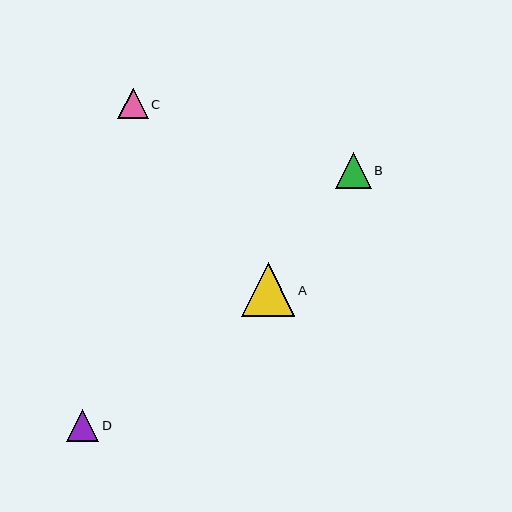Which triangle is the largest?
Triangle A is the largest with a size of approximately 54 pixels.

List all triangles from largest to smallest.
From largest to smallest: A, B, D, C.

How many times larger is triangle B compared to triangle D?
Triangle B is approximately 1.1 times the size of triangle D.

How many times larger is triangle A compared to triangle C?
Triangle A is approximately 1.8 times the size of triangle C.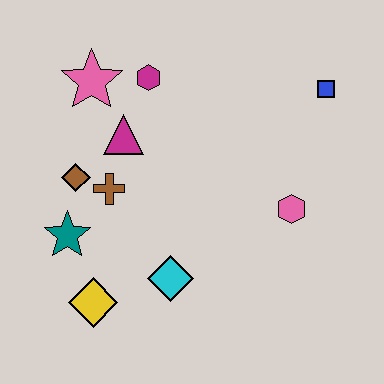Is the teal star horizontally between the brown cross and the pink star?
No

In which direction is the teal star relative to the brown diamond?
The teal star is below the brown diamond.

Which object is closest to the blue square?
The pink hexagon is closest to the blue square.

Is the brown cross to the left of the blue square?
Yes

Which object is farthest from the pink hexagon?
The pink star is farthest from the pink hexagon.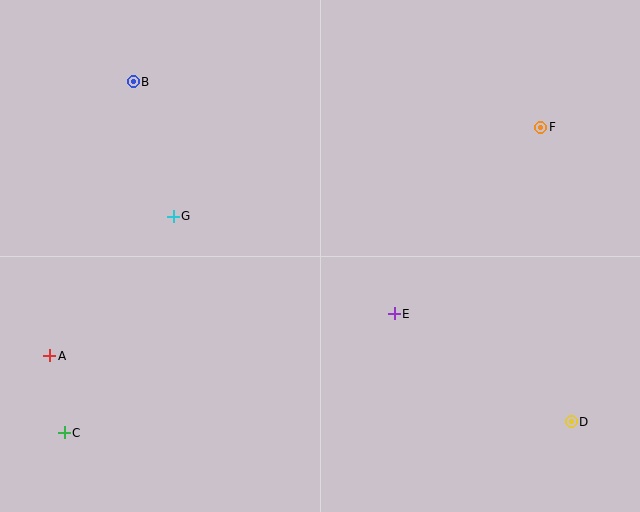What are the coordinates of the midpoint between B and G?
The midpoint between B and G is at (153, 149).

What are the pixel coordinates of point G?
Point G is at (173, 216).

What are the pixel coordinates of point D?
Point D is at (571, 422).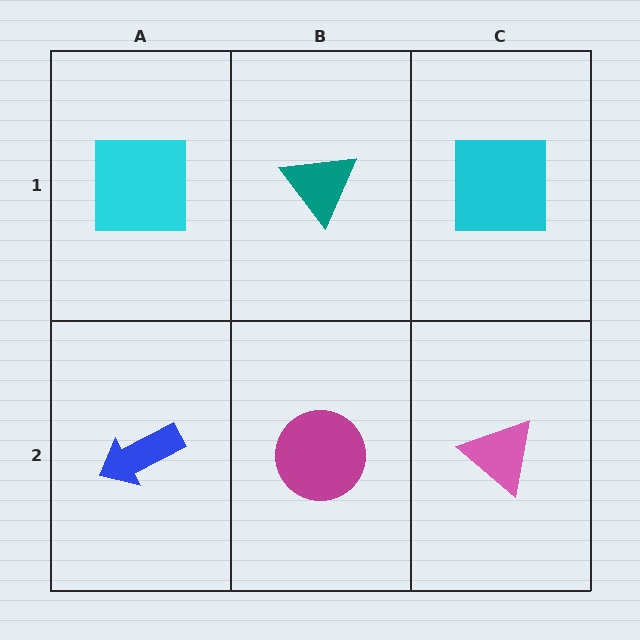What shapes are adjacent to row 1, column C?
A pink triangle (row 2, column C), a teal triangle (row 1, column B).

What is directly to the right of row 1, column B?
A cyan square.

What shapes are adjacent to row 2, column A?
A cyan square (row 1, column A), a magenta circle (row 2, column B).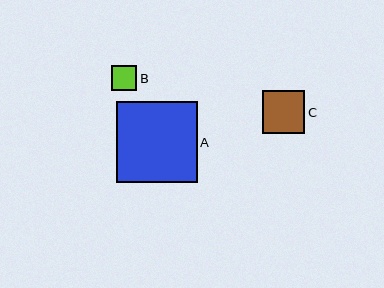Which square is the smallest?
Square B is the smallest with a size of approximately 25 pixels.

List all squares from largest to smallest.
From largest to smallest: A, C, B.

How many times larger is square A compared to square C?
Square A is approximately 1.9 times the size of square C.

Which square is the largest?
Square A is the largest with a size of approximately 80 pixels.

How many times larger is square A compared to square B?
Square A is approximately 3.2 times the size of square B.